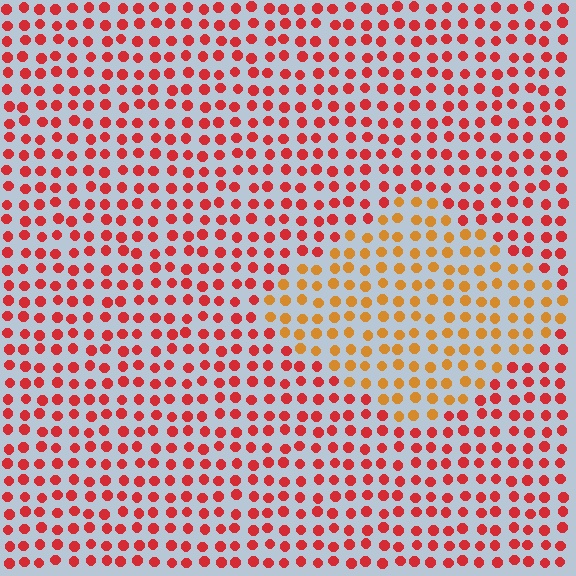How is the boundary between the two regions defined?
The boundary is defined purely by a slight shift in hue (about 37 degrees). Spacing, size, and orientation are identical on both sides.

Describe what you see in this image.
The image is filled with small red elements in a uniform arrangement. A diamond-shaped region is visible where the elements are tinted to a slightly different hue, forming a subtle color boundary.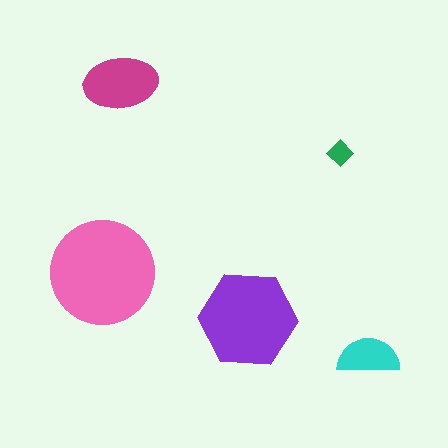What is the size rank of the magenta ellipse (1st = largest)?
3rd.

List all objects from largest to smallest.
The pink circle, the purple hexagon, the magenta ellipse, the cyan semicircle, the green diamond.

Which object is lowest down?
The cyan semicircle is bottommost.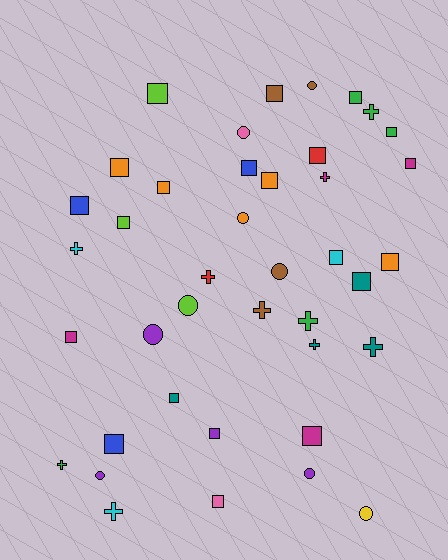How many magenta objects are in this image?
There are 4 magenta objects.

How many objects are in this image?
There are 40 objects.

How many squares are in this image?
There are 21 squares.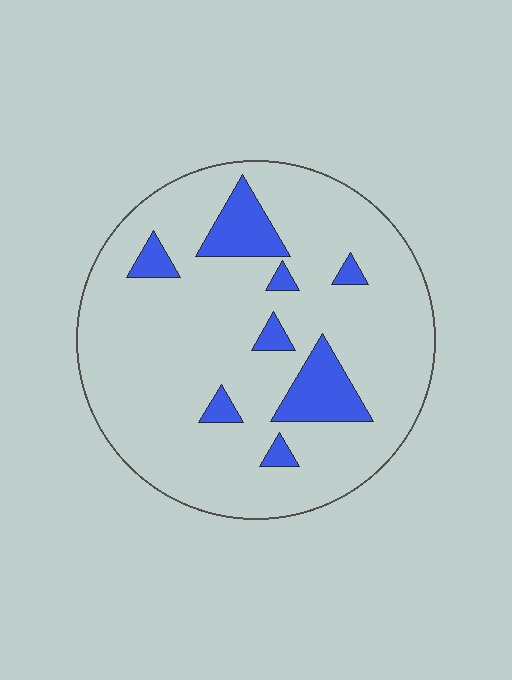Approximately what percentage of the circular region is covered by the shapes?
Approximately 15%.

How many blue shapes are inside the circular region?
8.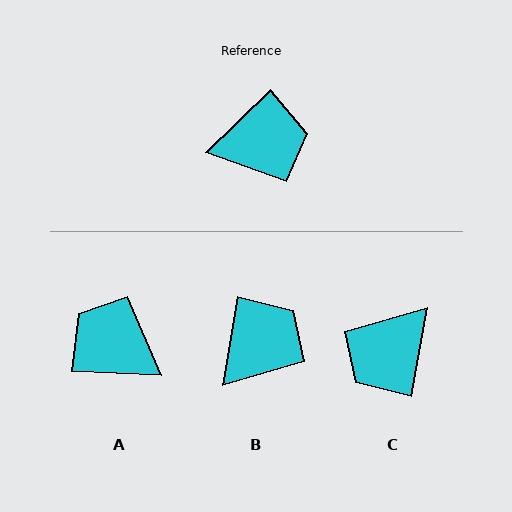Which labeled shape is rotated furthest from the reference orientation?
C, about 144 degrees away.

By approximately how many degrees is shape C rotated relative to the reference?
Approximately 144 degrees clockwise.